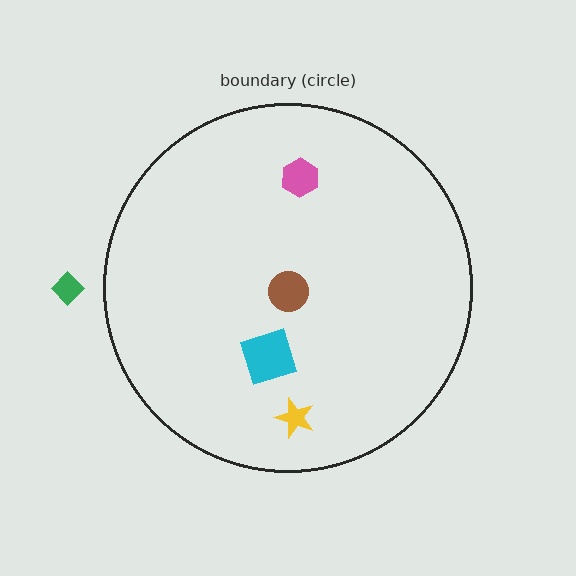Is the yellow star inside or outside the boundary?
Inside.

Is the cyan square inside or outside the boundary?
Inside.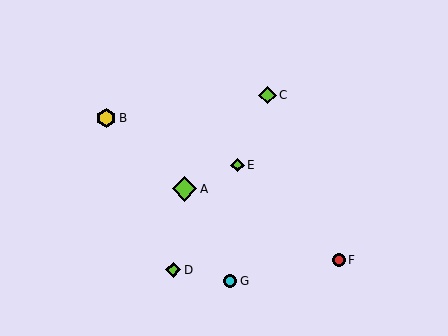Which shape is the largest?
The lime diamond (labeled A) is the largest.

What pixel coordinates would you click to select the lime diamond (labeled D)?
Click at (173, 270) to select the lime diamond D.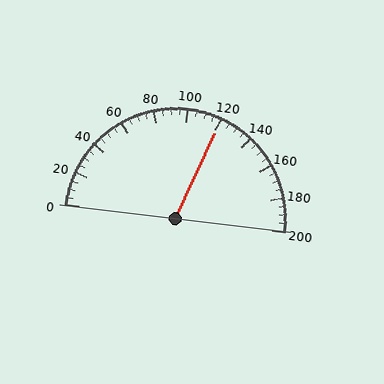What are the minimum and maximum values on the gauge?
The gauge ranges from 0 to 200.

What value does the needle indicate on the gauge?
The needle indicates approximately 120.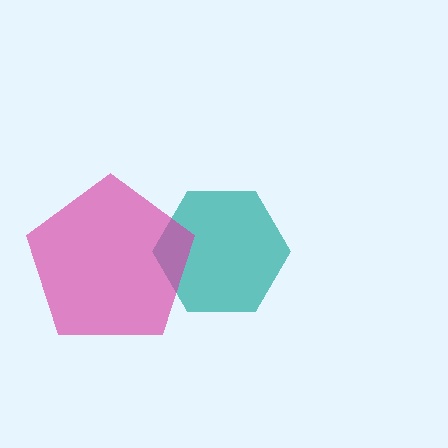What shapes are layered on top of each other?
The layered shapes are: a teal hexagon, a magenta pentagon.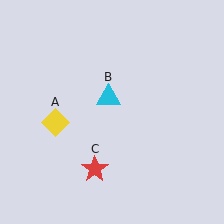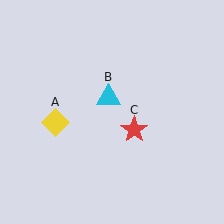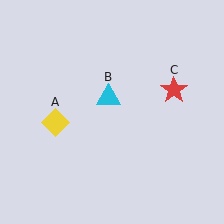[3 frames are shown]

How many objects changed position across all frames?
1 object changed position: red star (object C).